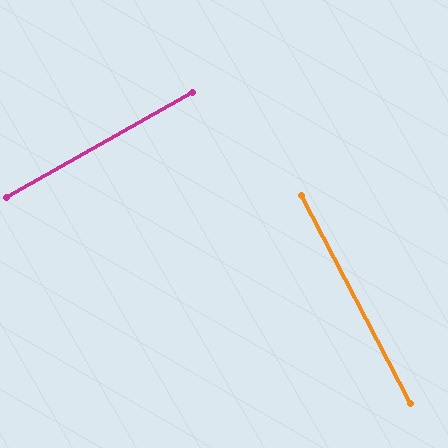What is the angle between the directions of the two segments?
Approximately 88 degrees.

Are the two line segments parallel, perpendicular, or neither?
Perpendicular — they meet at approximately 88°.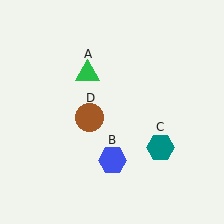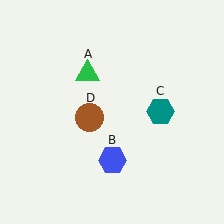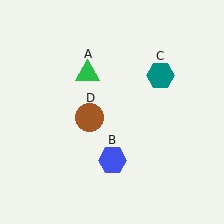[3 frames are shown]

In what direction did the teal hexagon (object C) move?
The teal hexagon (object C) moved up.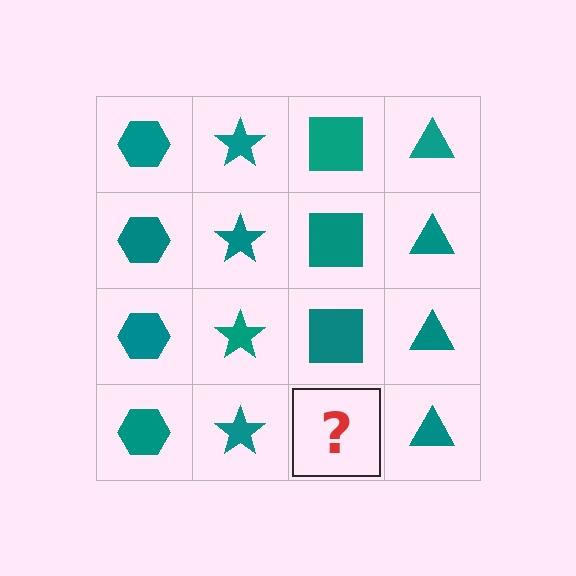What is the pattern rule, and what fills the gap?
The rule is that each column has a consistent shape. The gap should be filled with a teal square.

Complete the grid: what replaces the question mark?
The question mark should be replaced with a teal square.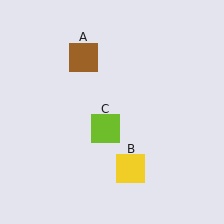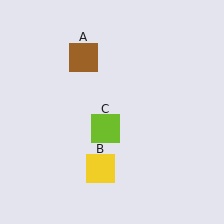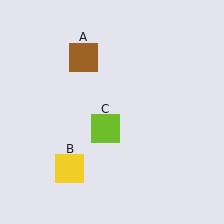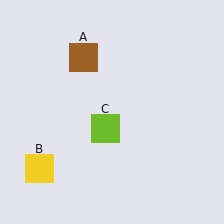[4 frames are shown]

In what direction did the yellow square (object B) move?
The yellow square (object B) moved left.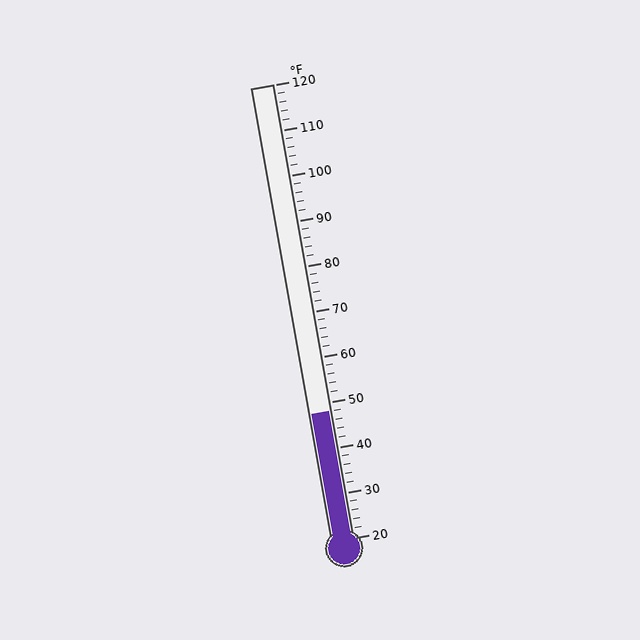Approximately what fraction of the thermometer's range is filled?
The thermometer is filled to approximately 30% of its range.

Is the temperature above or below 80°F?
The temperature is below 80°F.